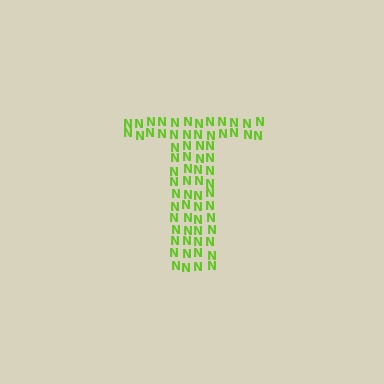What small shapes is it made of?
It is made of small letter N's.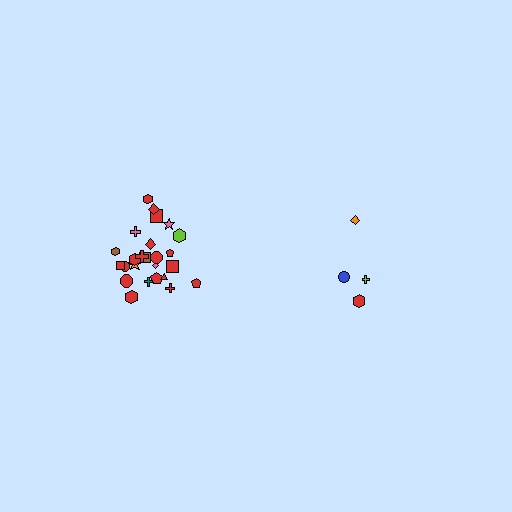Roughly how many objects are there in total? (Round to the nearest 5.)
Roughly 30 objects in total.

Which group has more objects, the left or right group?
The left group.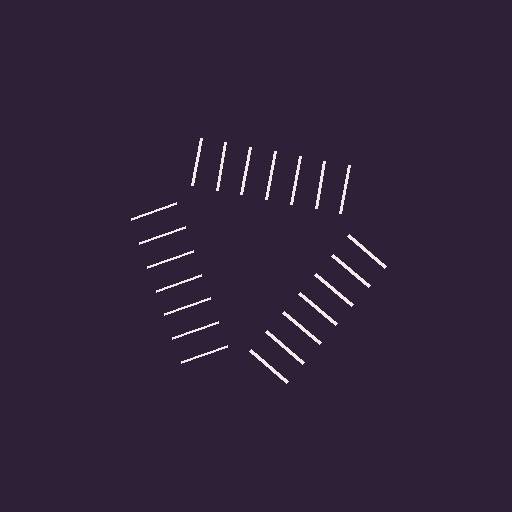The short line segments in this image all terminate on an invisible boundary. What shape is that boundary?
An illusory triangle — the line segments terminate on its edges but no continuous stroke is drawn.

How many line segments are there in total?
21 — 7 along each of the 3 edges.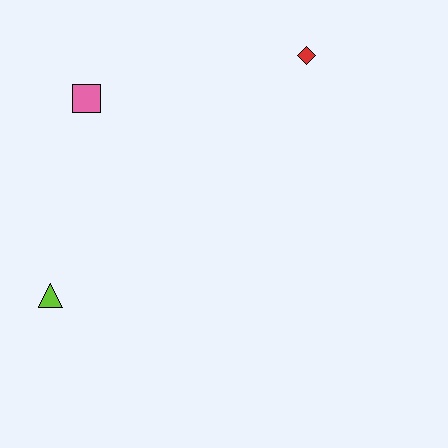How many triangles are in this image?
There is 1 triangle.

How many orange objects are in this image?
There are no orange objects.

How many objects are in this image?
There are 3 objects.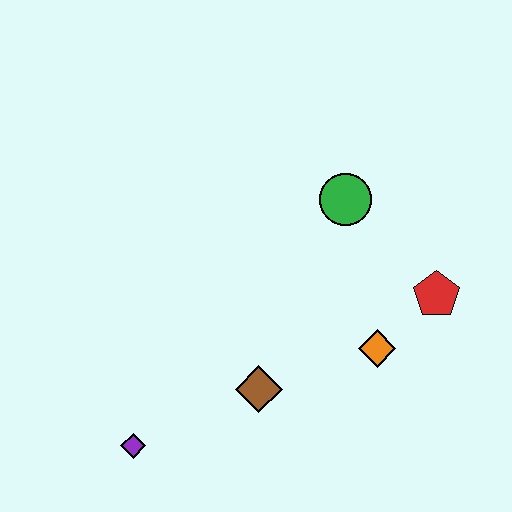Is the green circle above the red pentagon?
Yes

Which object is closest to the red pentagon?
The orange diamond is closest to the red pentagon.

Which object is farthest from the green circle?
The purple diamond is farthest from the green circle.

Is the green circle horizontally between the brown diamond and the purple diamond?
No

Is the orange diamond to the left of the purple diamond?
No